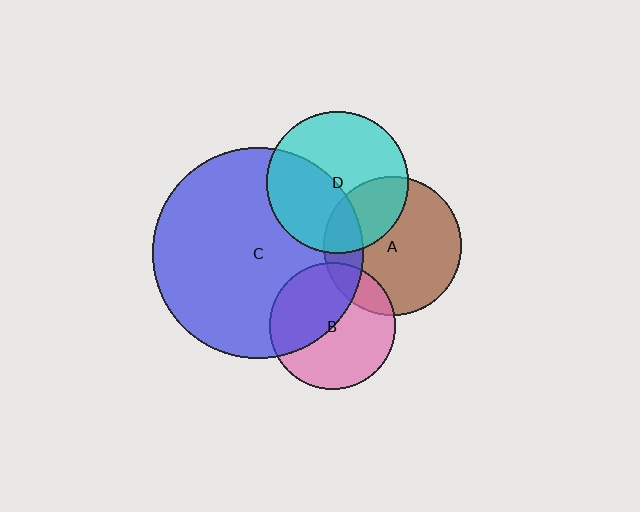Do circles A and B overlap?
Yes.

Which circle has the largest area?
Circle C (blue).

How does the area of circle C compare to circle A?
Approximately 2.3 times.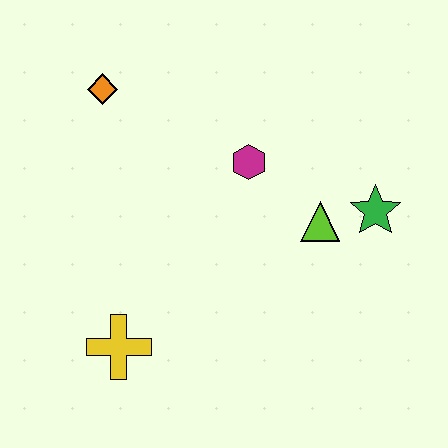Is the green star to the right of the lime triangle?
Yes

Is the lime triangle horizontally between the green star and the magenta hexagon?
Yes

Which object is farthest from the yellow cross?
The green star is farthest from the yellow cross.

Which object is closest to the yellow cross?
The magenta hexagon is closest to the yellow cross.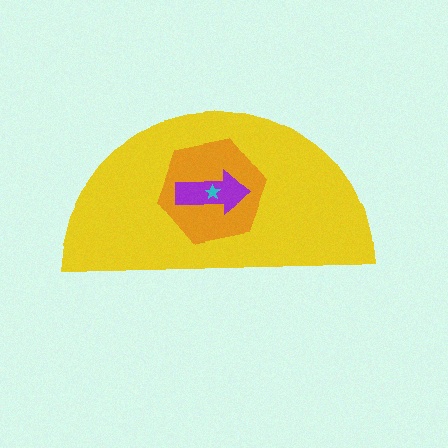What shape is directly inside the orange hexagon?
The purple arrow.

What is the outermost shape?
The yellow semicircle.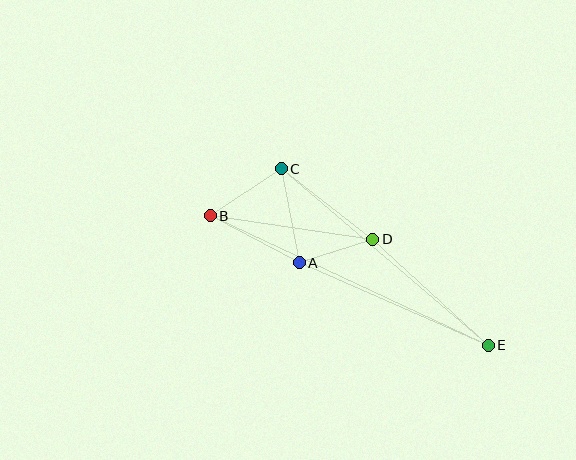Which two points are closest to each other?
Points A and D are closest to each other.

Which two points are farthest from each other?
Points B and E are farthest from each other.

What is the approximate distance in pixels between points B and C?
The distance between B and C is approximately 86 pixels.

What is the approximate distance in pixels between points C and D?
The distance between C and D is approximately 115 pixels.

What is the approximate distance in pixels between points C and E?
The distance between C and E is approximately 272 pixels.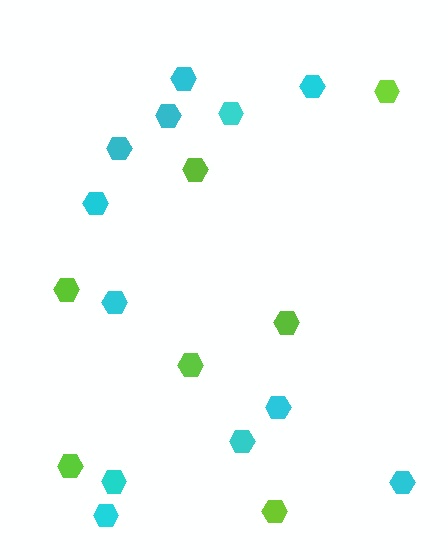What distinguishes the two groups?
There are 2 groups: one group of cyan hexagons (12) and one group of lime hexagons (7).